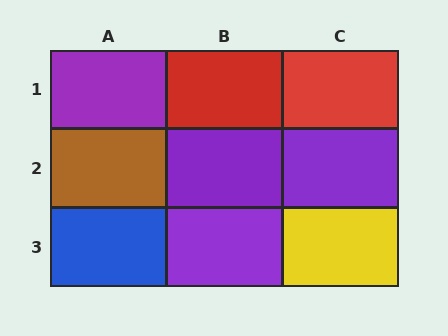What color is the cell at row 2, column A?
Brown.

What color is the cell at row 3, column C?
Yellow.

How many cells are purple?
4 cells are purple.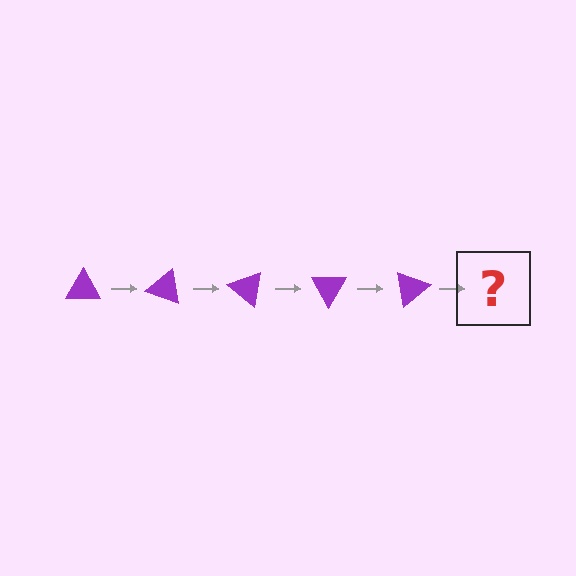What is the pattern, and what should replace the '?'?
The pattern is that the triangle rotates 20 degrees each step. The '?' should be a purple triangle rotated 100 degrees.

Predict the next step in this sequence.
The next step is a purple triangle rotated 100 degrees.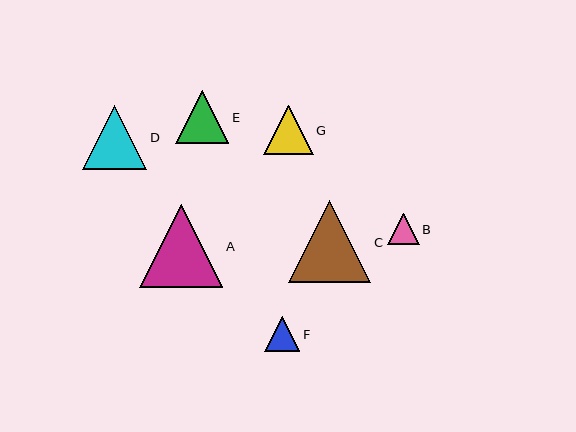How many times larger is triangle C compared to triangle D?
Triangle C is approximately 1.3 times the size of triangle D.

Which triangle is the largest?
Triangle A is the largest with a size of approximately 83 pixels.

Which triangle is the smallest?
Triangle B is the smallest with a size of approximately 32 pixels.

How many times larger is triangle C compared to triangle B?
Triangle C is approximately 2.6 times the size of triangle B.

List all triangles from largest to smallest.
From largest to smallest: A, C, D, E, G, F, B.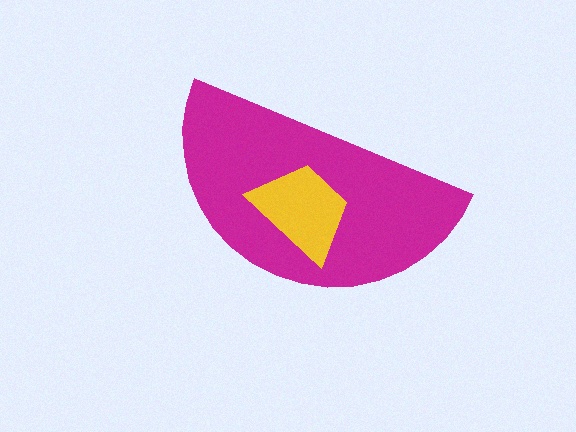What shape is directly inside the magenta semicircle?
The yellow trapezoid.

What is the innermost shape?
The yellow trapezoid.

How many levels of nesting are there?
2.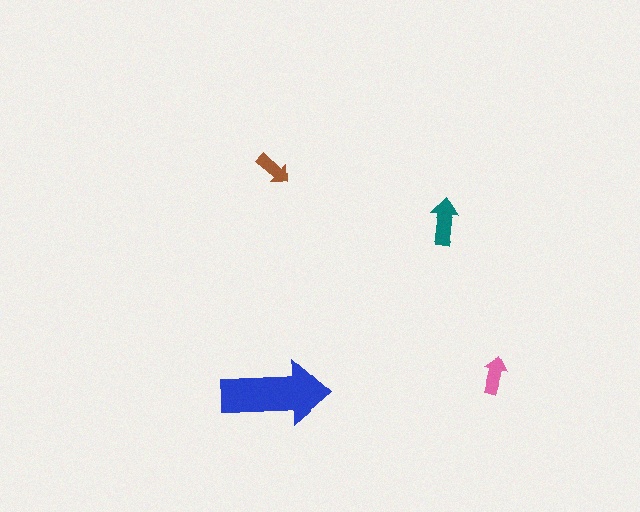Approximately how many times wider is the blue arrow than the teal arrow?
About 2.5 times wider.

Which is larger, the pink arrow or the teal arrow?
The teal one.